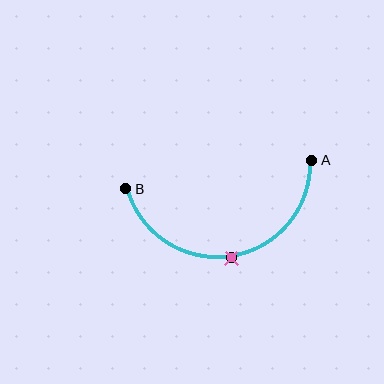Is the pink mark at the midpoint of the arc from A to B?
Yes. The pink mark lies on the arc at equal arc-length from both A and B — it is the arc midpoint.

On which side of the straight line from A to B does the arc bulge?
The arc bulges below the straight line connecting A and B.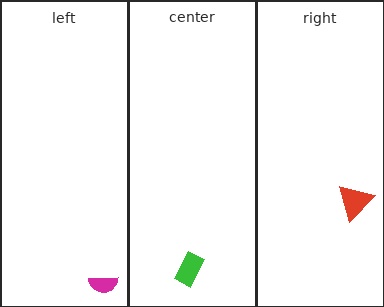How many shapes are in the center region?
1.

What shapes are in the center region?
The green rectangle.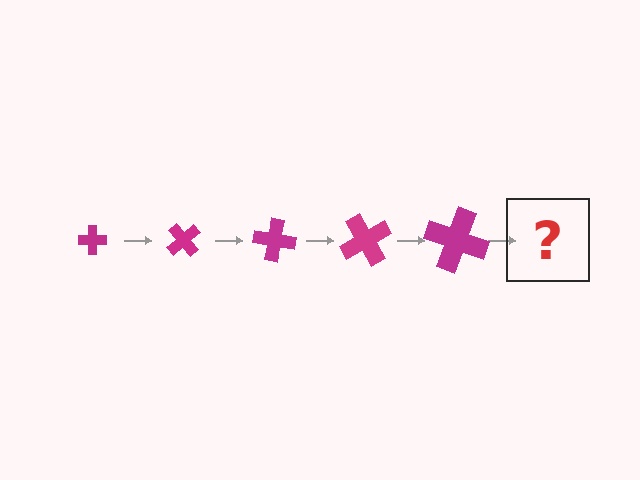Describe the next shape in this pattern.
It should be a cross, larger than the previous one and rotated 250 degrees from the start.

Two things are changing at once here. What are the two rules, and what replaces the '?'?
The two rules are that the cross grows larger each step and it rotates 50 degrees each step. The '?' should be a cross, larger than the previous one and rotated 250 degrees from the start.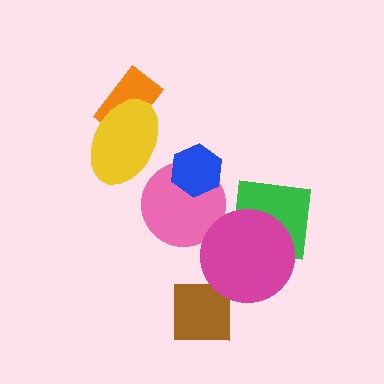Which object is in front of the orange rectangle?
The yellow ellipse is in front of the orange rectangle.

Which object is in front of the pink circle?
The blue hexagon is in front of the pink circle.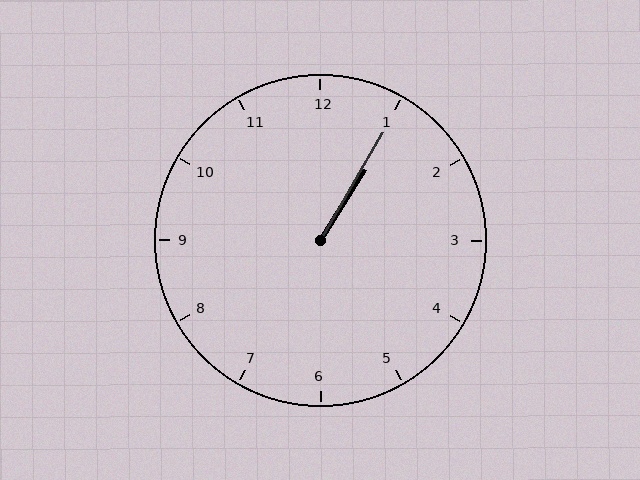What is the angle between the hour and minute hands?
Approximately 2 degrees.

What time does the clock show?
1:05.